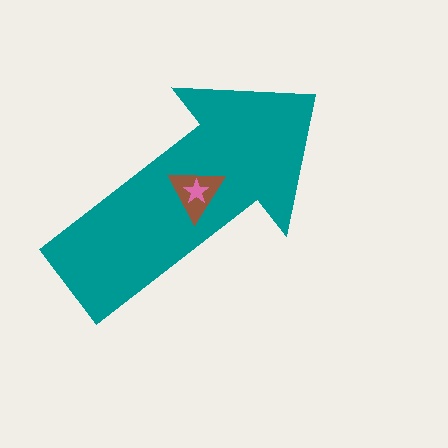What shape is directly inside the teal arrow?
The brown triangle.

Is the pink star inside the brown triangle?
Yes.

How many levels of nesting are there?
3.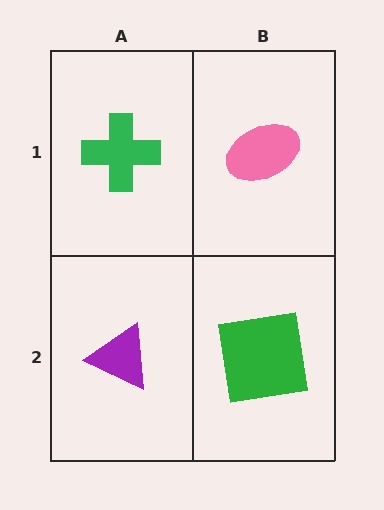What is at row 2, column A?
A purple triangle.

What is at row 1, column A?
A green cross.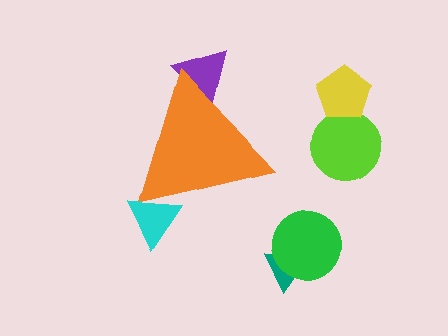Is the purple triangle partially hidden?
Yes, the purple triangle is partially hidden behind the orange triangle.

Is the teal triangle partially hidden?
No, the teal triangle is fully visible.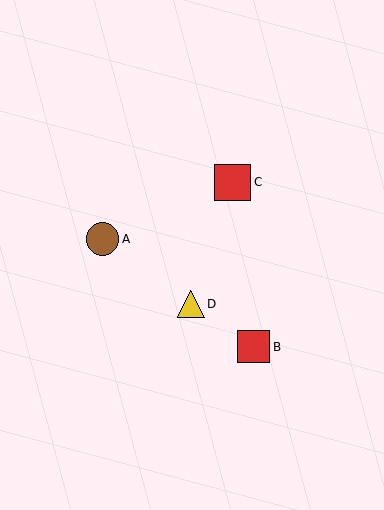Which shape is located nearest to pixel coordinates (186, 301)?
The yellow triangle (labeled D) at (191, 304) is nearest to that location.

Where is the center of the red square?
The center of the red square is at (233, 182).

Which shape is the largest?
The red square (labeled C) is the largest.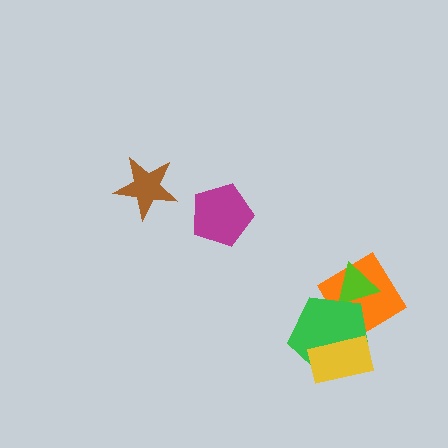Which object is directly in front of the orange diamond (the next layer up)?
The lime triangle is directly in front of the orange diamond.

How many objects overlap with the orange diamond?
3 objects overlap with the orange diamond.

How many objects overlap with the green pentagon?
3 objects overlap with the green pentagon.